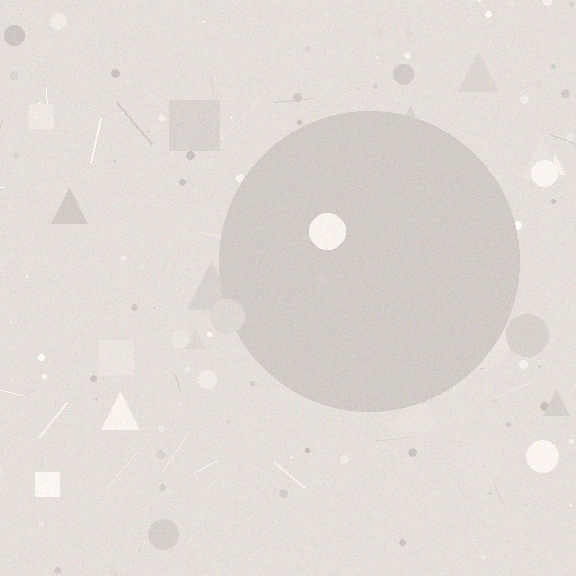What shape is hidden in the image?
A circle is hidden in the image.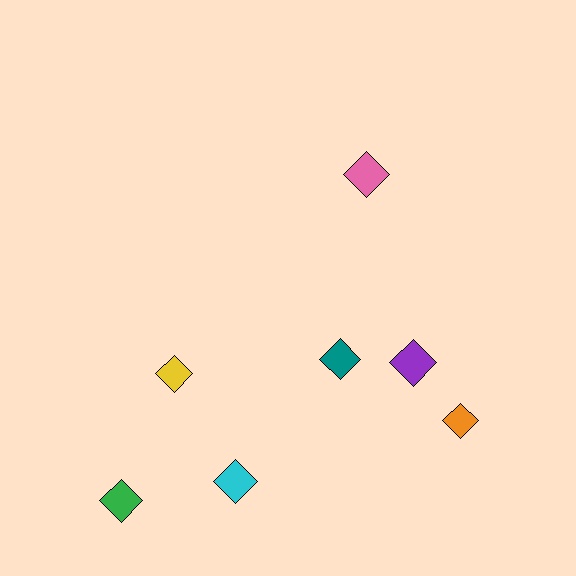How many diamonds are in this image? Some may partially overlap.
There are 7 diamonds.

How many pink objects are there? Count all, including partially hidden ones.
There is 1 pink object.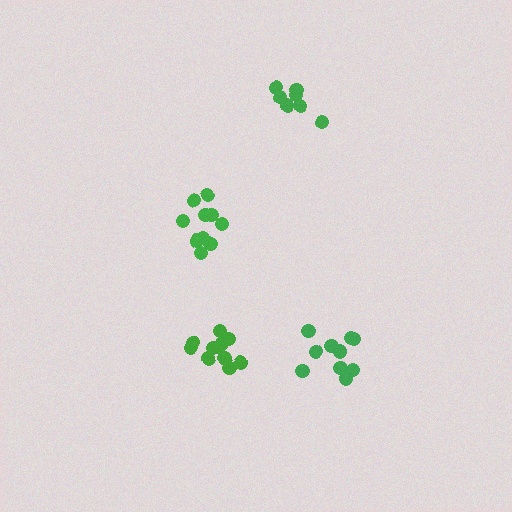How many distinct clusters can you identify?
There are 4 distinct clusters.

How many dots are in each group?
Group 1: 11 dots, Group 2: 10 dots, Group 3: 10 dots, Group 4: 7 dots (38 total).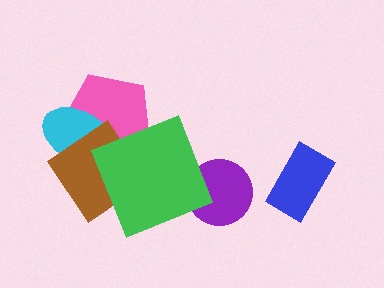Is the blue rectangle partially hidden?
No, no other shape covers it.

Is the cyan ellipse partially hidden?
Yes, it is partially covered by another shape.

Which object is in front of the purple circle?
The green square is in front of the purple circle.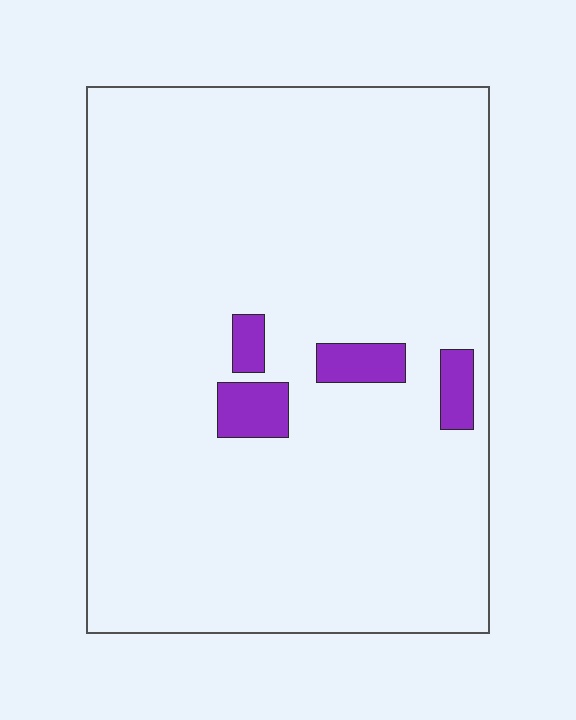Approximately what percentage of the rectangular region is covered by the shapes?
Approximately 5%.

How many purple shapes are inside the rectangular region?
4.